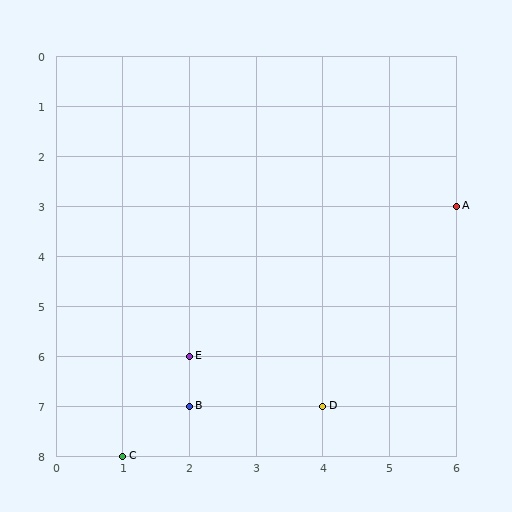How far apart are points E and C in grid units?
Points E and C are 1 column and 2 rows apart (about 2.2 grid units diagonally).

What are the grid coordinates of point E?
Point E is at grid coordinates (2, 6).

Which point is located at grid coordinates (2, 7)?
Point B is at (2, 7).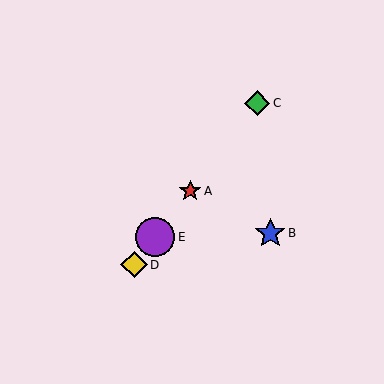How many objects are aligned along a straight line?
4 objects (A, C, D, E) are aligned along a straight line.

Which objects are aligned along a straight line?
Objects A, C, D, E are aligned along a straight line.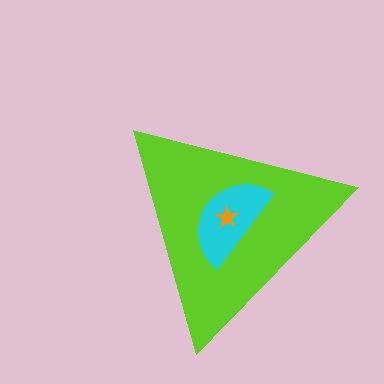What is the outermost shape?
The lime triangle.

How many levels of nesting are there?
3.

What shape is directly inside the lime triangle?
The cyan semicircle.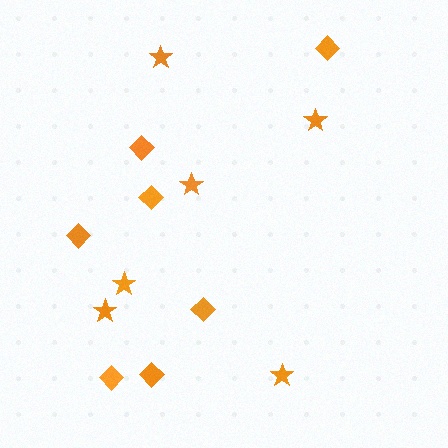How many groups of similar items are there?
There are 2 groups: one group of diamonds (7) and one group of stars (6).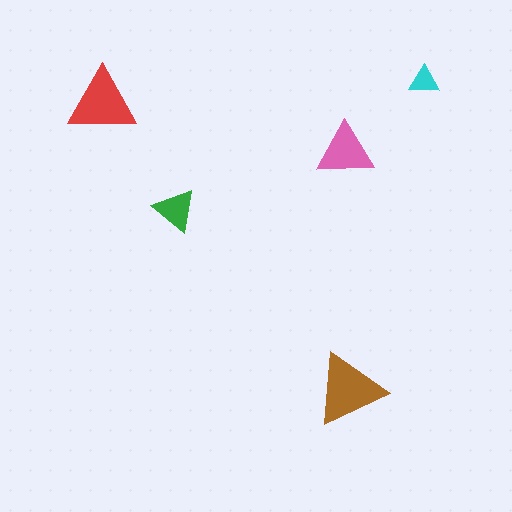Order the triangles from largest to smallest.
the brown one, the red one, the pink one, the green one, the cyan one.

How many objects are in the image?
There are 5 objects in the image.